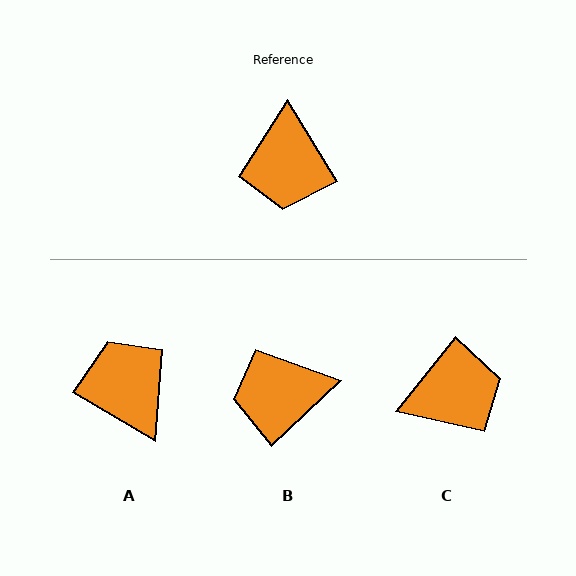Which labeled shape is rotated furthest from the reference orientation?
A, about 152 degrees away.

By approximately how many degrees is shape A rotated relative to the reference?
Approximately 152 degrees clockwise.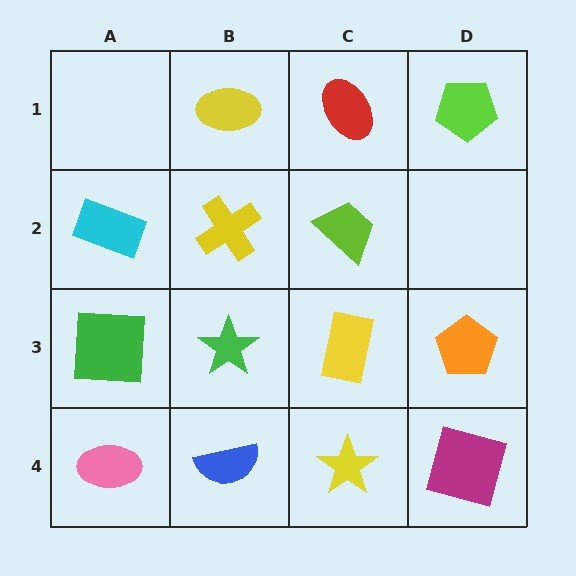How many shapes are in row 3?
4 shapes.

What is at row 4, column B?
A blue semicircle.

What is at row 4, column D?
A magenta square.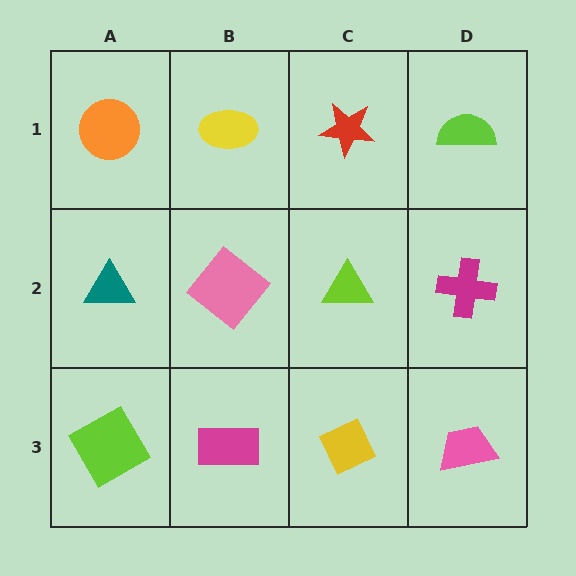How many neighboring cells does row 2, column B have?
4.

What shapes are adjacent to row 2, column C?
A red star (row 1, column C), a yellow diamond (row 3, column C), a pink diamond (row 2, column B), a magenta cross (row 2, column D).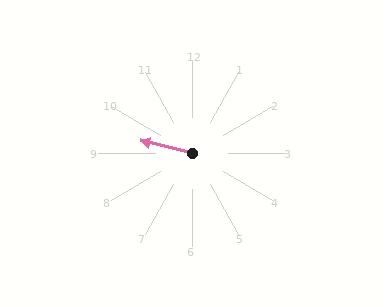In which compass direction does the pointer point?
West.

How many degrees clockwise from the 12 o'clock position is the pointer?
Approximately 284 degrees.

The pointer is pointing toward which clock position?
Roughly 9 o'clock.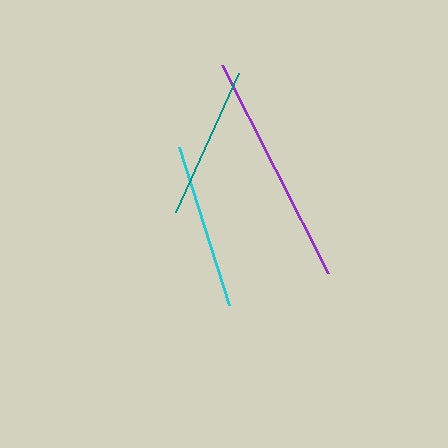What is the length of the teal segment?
The teal segment is approximately 152 pixels long.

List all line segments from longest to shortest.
From longest to shortest: purple, cyan, teal.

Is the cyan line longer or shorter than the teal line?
The cyan line is longer than the teal line.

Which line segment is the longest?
The purple line is the longest at approximately 234 pixels.